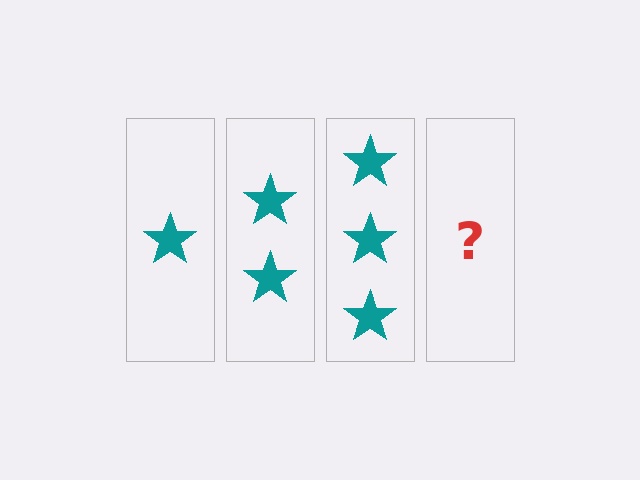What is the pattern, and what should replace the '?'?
The pattern is that each step adds one more star. The '?' should be 4 stars.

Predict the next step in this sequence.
The next step is 4 stars.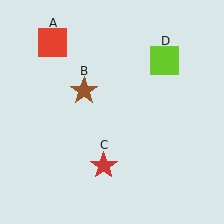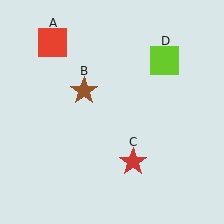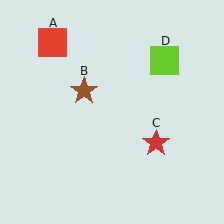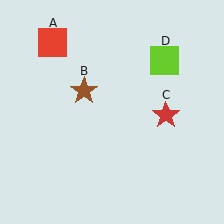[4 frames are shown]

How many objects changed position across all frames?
1 object changed position: red star (object C).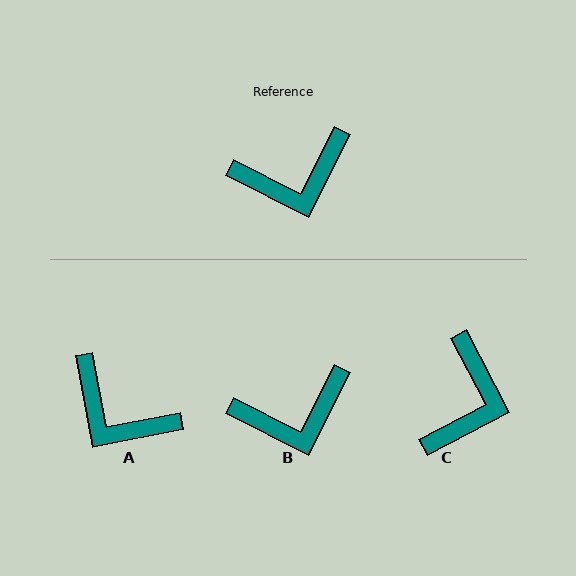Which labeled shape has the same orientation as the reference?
B.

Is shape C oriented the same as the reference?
No, it is off by about 55 degrees.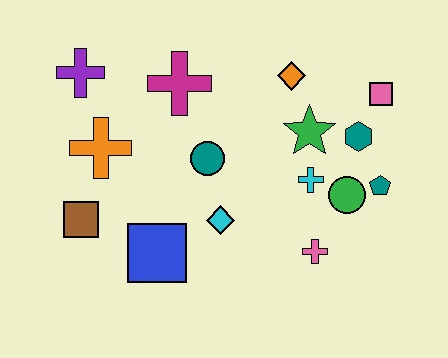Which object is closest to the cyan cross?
The green circle is closest to the cyan cross.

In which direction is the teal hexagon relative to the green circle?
The teal hexagon is above the green circle.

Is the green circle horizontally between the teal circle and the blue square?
No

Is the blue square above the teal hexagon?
No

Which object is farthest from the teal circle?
The pink square is farthest from the teal circle.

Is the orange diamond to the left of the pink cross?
Yes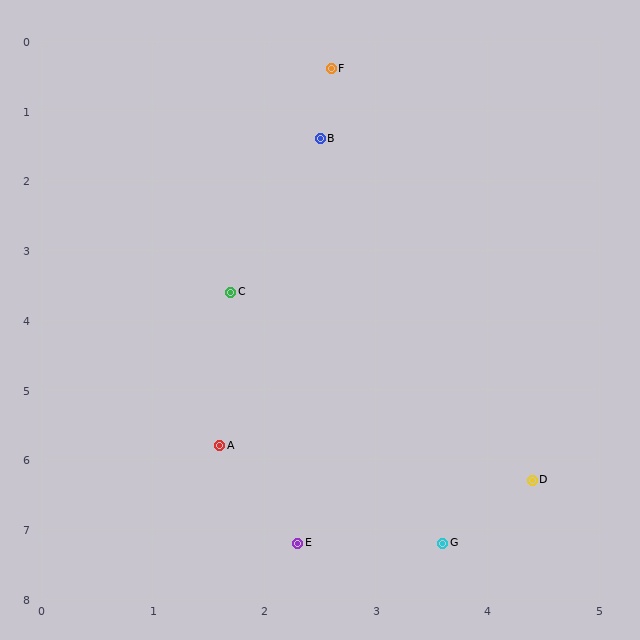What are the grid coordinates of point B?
Point B is at approximately (2.5, 1.4).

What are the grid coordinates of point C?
Point C is at approximately (1.7, 3.6).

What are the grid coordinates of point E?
Point E is at approximately (2.3, 7.2).